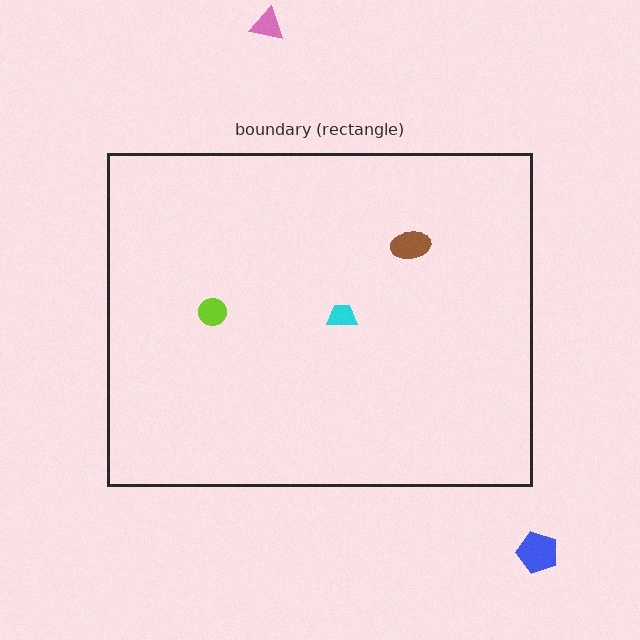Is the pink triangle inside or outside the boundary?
Outside.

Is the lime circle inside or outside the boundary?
Inside.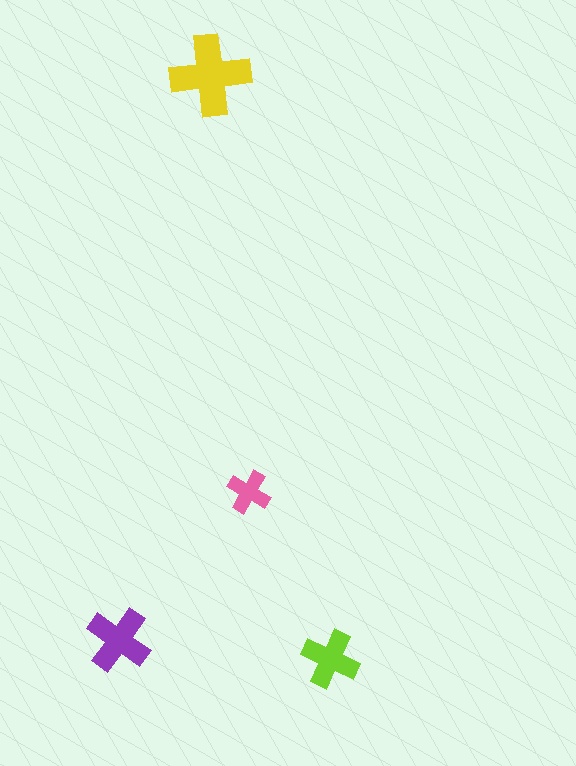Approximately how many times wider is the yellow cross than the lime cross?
About 1.5 times wider.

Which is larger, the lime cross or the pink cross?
The lime one.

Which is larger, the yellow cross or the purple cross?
The yellow one.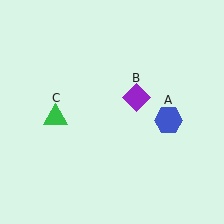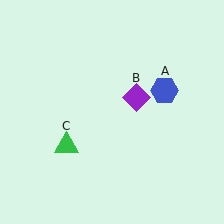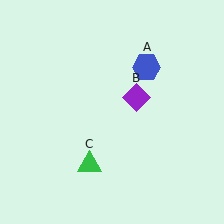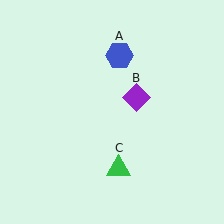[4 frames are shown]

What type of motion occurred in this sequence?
The blue hexagon (object A), green triangle (object C) rotated counterclockwise around the center of the scene.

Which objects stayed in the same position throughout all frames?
Purple diamond (object B) remained stationary.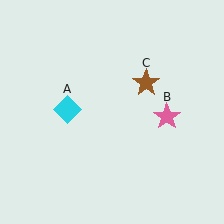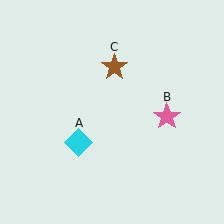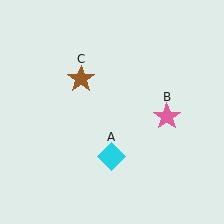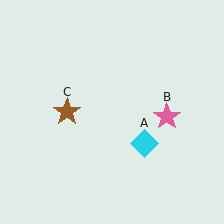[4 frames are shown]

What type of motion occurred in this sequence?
The cyan diamond (object A), brown star (object C) rotated counterclockwise around the center of the scene.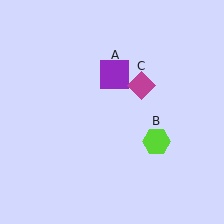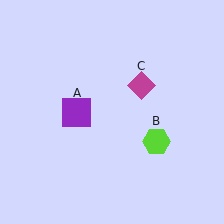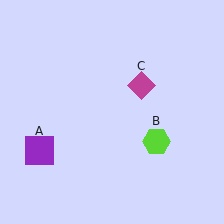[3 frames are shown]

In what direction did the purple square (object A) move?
The purple square (object A) moved down and to the left.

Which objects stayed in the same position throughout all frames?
Lime hexagon (object B) and magenta diamond (object C) remained stationary.